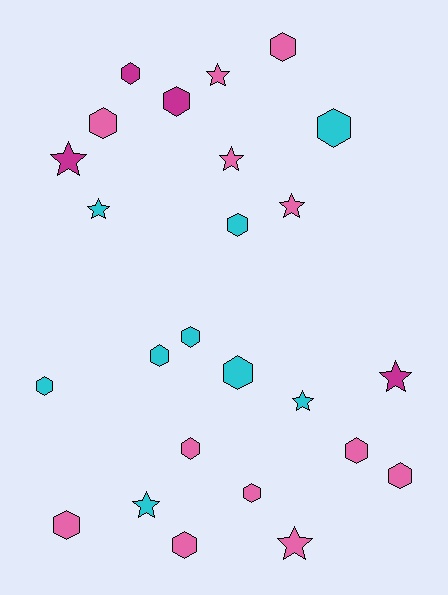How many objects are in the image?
There are 25 objects.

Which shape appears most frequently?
Hexagon, with 16 objects.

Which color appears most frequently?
Pink, with 12 objects.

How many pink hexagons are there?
There are 8 pink hexagons.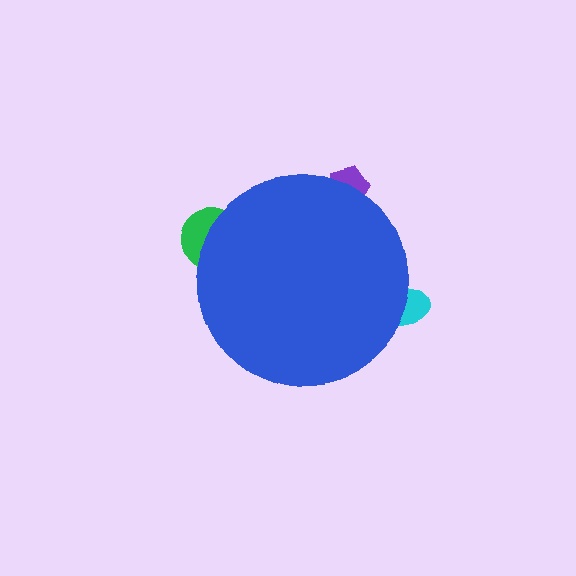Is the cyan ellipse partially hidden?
Yes, the cyan ellipse is partially hidden behind the blue circle.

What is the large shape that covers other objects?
A blue circle.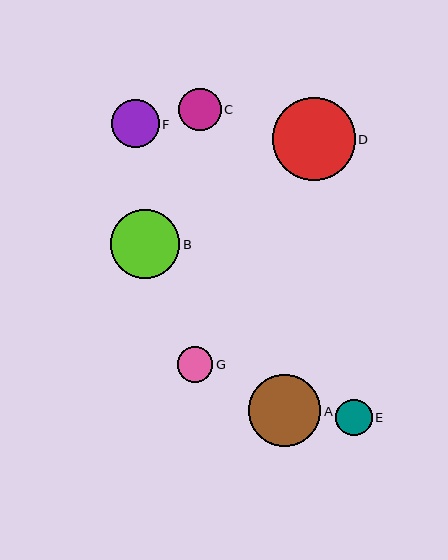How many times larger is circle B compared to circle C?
Circle B is approximately 1.6 times the size of circle C.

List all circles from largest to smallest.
From largest to smallest: D, A, B, F, C, E, G.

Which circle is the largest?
Circle D is the largest with a size of approximately 83 pixels.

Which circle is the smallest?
Circle G is the smallest with a size of approximately 36 pixels.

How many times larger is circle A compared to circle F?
Circle A is approximately 1.5 times the size of circle F.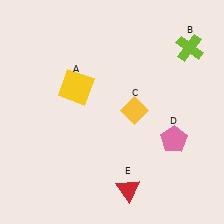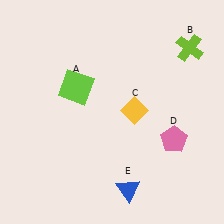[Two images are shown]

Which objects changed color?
A changed from yellow to lime. E changed from red to blue.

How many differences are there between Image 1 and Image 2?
There are 2 differences between the two images.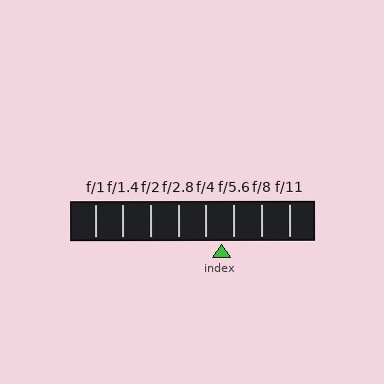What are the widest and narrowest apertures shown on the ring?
The widest aperture shown is f/1 and the narrowest is f/11.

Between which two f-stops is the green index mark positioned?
The index mark is between f/4 and f/5.6.